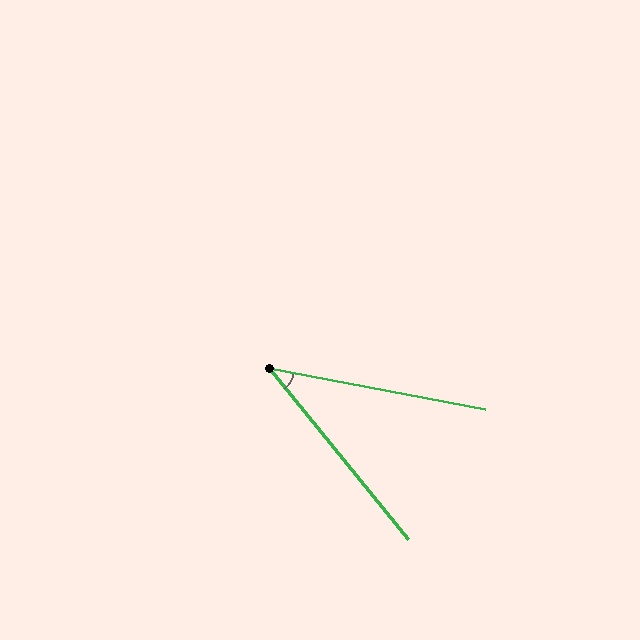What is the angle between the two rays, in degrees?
Approximately 40 degrees.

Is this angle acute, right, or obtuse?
It is acute.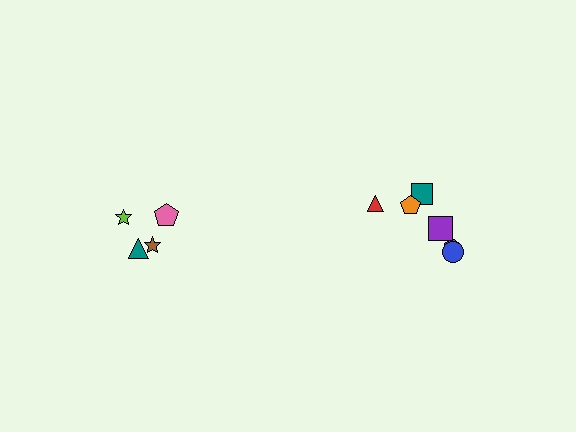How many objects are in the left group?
There are 4 objects.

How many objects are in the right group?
There are 6 objects.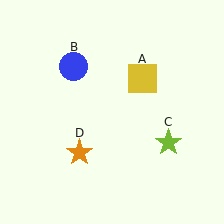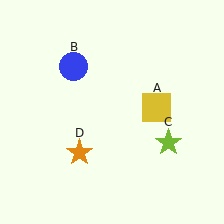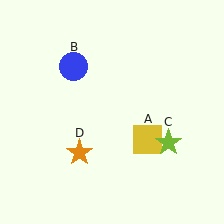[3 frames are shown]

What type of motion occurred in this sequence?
The yellow square (object A) rotated clockwise around the center of the scene.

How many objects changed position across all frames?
1 object changed position: yellow square (object A).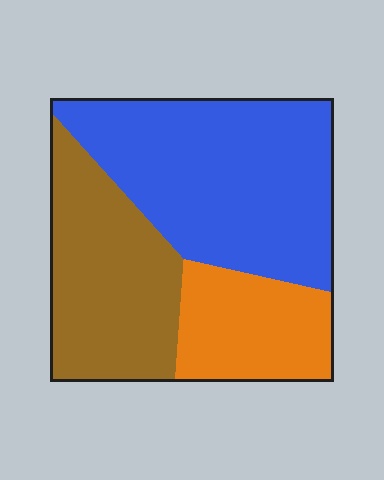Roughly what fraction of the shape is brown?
Brown takes up about one third (1/3) of the shape.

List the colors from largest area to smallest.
From largest to smallest: blue, brown, orange.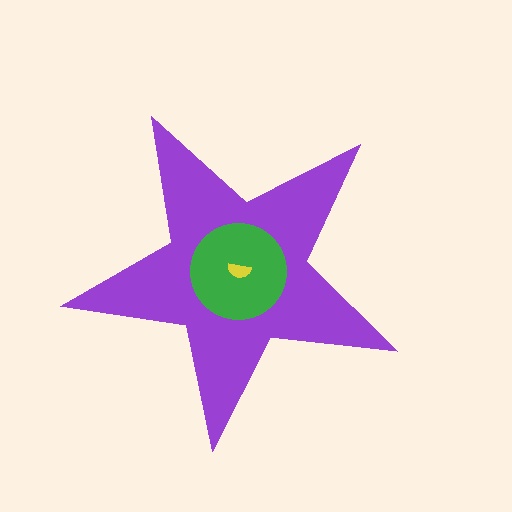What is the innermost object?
The yellow semicircle.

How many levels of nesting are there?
3.